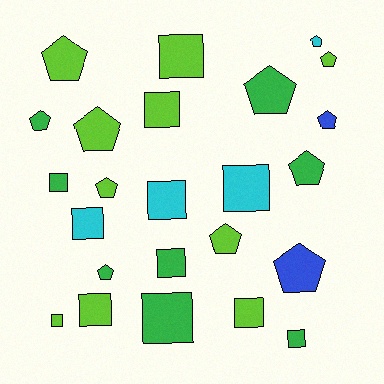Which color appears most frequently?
Lime, with 10 objects.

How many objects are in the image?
There are 24 objects.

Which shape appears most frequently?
Square, with 12 objects.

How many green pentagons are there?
There are 4 green pentagons.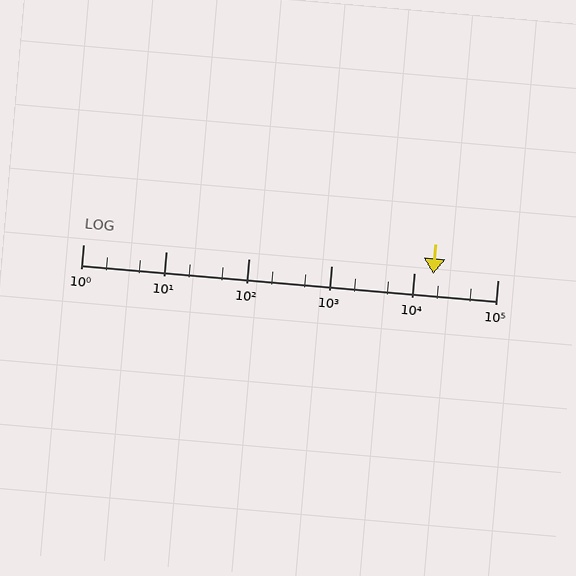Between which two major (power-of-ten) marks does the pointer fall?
The pointer is between 10000 and 100000.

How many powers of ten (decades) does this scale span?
The scale spans 5 decades, from 1 to 100000.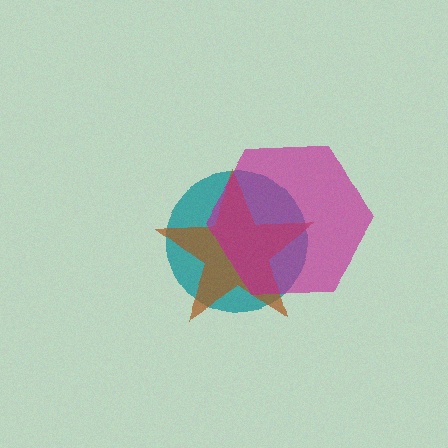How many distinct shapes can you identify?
There are 3 distinct shapes: a teal circle, a brown star, a magenta hexagon.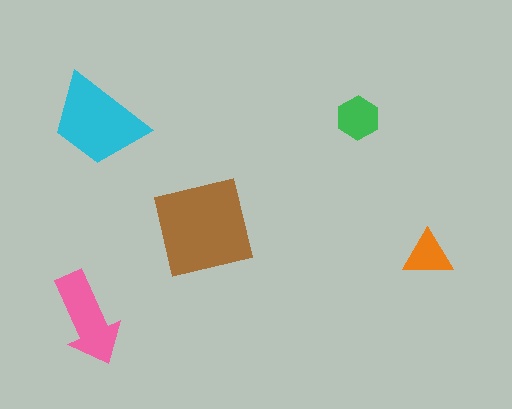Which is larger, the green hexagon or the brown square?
The brown square.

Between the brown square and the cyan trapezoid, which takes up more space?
The brown square.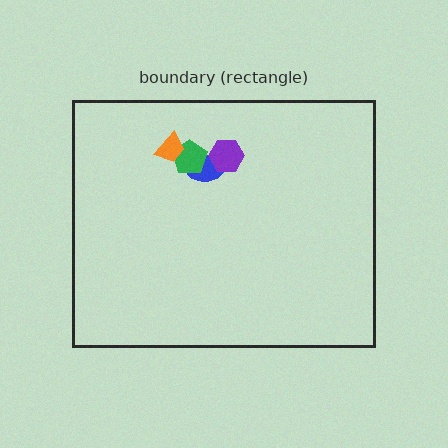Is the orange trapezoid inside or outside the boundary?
Inside.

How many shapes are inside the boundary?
4 inside, 0 outside.